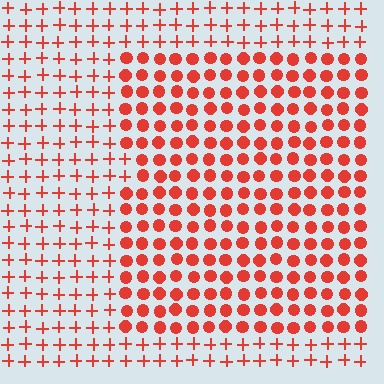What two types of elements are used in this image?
The image uses circles inside the rectangle region and plus signs outside it.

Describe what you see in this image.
The image is filled with small red elements arranged in a uniform grid. A rectangle-shaped region contains circles, while the surrounding area contains plus signs. The boundary is defined purely by the change in element shape.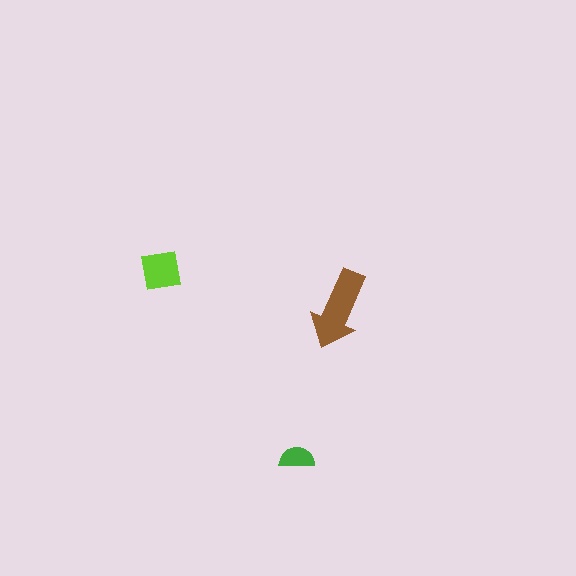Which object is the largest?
The brown arrow.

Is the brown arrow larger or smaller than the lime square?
Larger.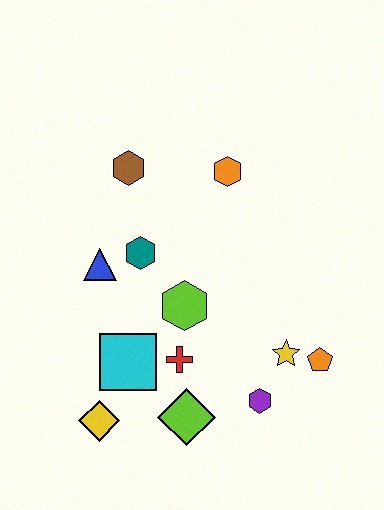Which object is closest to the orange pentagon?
The yellow star is closest to the orange pentagon.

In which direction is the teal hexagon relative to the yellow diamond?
The teal hexagon is above the yellow diamond.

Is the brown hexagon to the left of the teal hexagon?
Yes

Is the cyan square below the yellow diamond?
No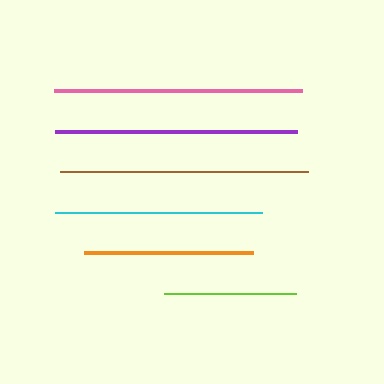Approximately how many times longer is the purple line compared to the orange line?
The purple line is approximately 1.4 times the length of the orange line.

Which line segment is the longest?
The pink line is the longest at approximately 248 pixels.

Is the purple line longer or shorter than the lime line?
The purple line is longer than the lime line.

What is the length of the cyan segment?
The cyan segment is approximately 207 pixels long.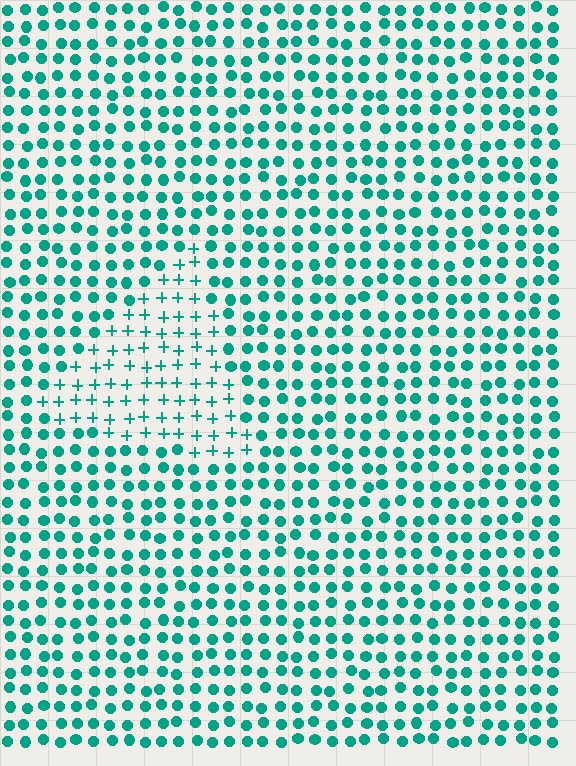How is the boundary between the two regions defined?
The boundary is defined by a change in element shape: plus signs inside vs. circles outside. All elements share the same color and spacing.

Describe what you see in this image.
The image is filled with small teal elements arranged in a uniform grid. A triangle-shaped region contains plus signs, while the surrounding area contains circles. The boundary is defined purely by the change in element shape.